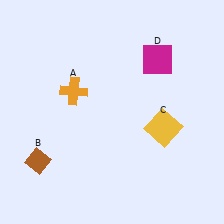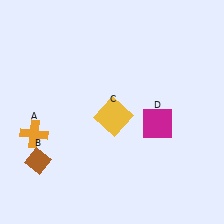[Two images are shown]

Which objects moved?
The objects that moved are: the orange cross (A), the yellow square (C), the magenta square (D).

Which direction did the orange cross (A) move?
The orange cross (A) moved down.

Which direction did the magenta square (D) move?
The magenta square (D) moved down.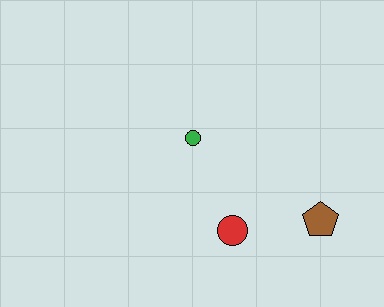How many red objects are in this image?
There is 1 red object.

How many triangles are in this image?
There are no triangles.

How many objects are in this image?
There are 3 objects.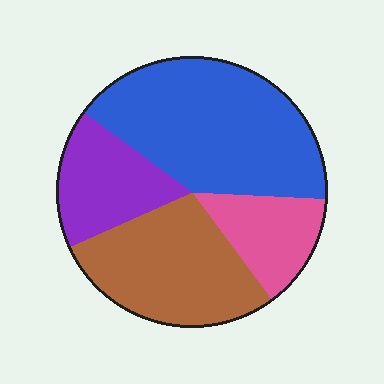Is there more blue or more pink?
Blue.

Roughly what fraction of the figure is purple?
Purple covers 17% of the figure.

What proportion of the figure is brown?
Brown takes up about one quarter (1/4) of the figure.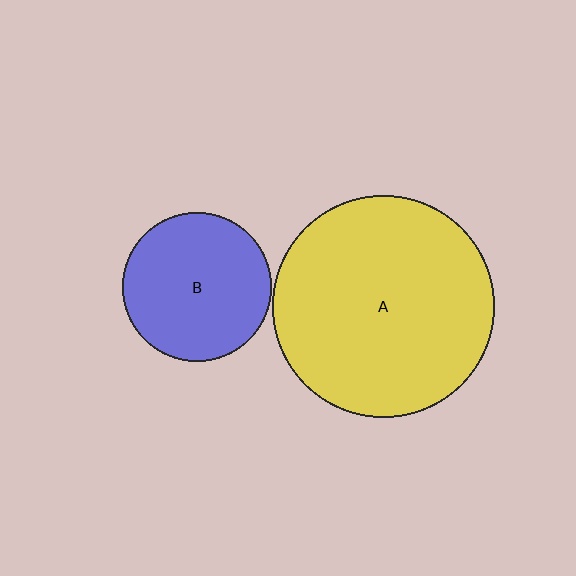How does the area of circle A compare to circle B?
Approximately 2.2 times.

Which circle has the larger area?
Circle A (yellow).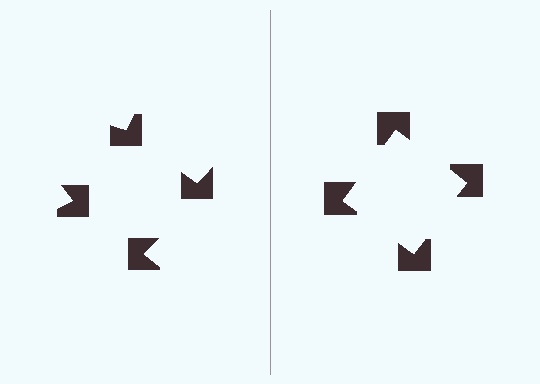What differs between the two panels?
The notched squares are positioned identically on both sides; only the wedge orientations differ. On the right they align to a square; on the left they are misaligned.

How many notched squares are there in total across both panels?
8 — 4 on each side.